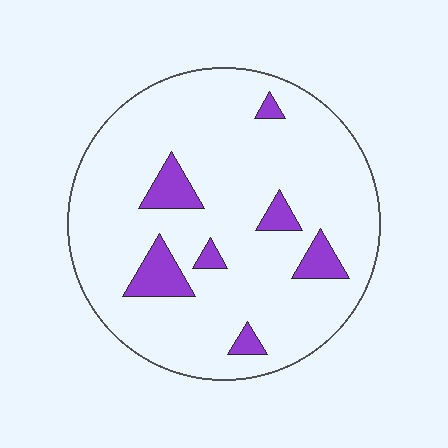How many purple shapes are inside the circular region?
7.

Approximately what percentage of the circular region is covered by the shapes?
Approximately 10%.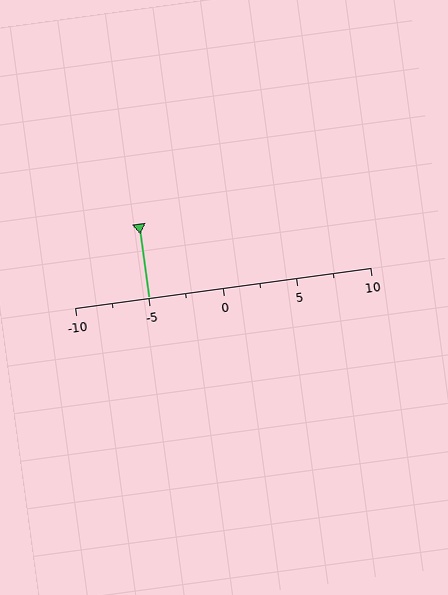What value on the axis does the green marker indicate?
The marker indicates approximately -5.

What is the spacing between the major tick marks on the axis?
The major ticks are spaced 5 apart.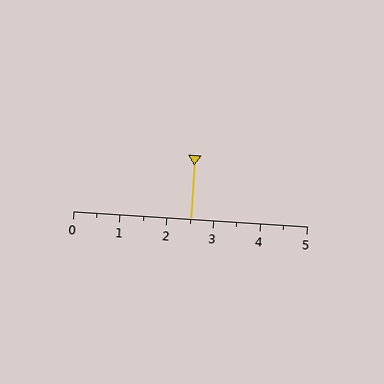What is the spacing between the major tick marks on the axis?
The major ticks are spaced 1 apart.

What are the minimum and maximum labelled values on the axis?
The axis runs from 0 to 5.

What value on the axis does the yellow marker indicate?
The marker indicates approximately 2.5.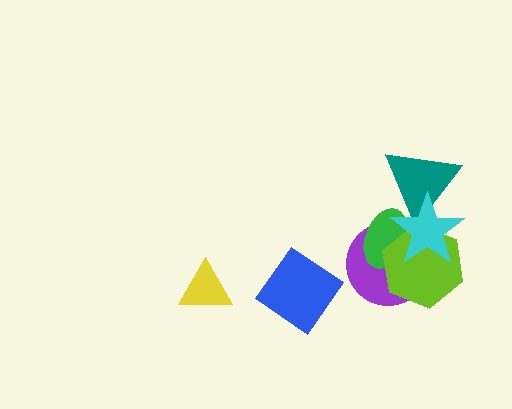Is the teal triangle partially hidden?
Yes, it is partially covered by another shape.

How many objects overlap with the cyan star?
4 objects overlap with the cyan star.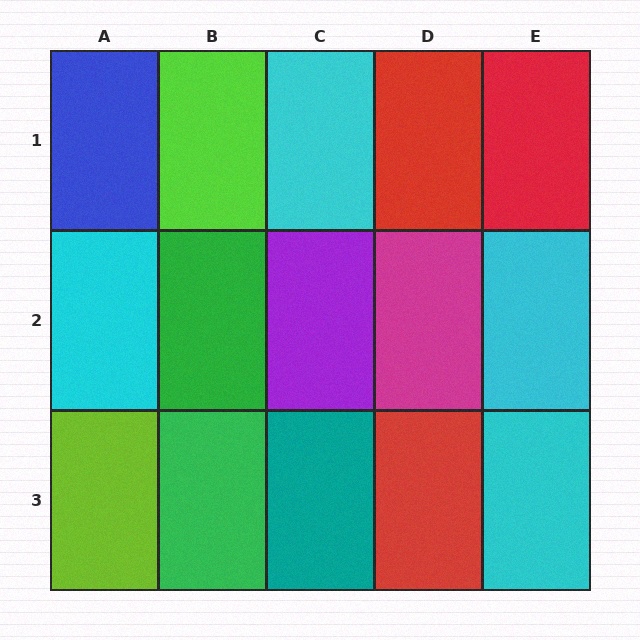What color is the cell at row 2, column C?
Purple.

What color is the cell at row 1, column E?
Red.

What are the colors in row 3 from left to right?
Lime, green, teal, red, cyan.